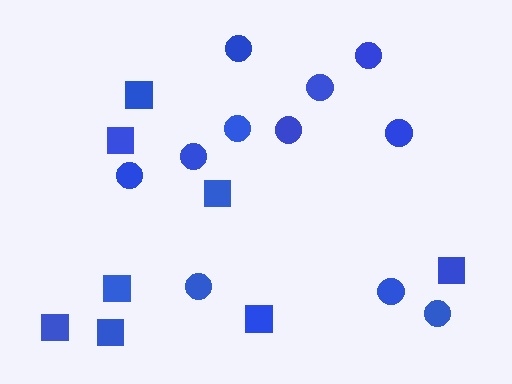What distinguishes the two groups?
There are 2 groups: one group of circles (11) and one group of squares (8).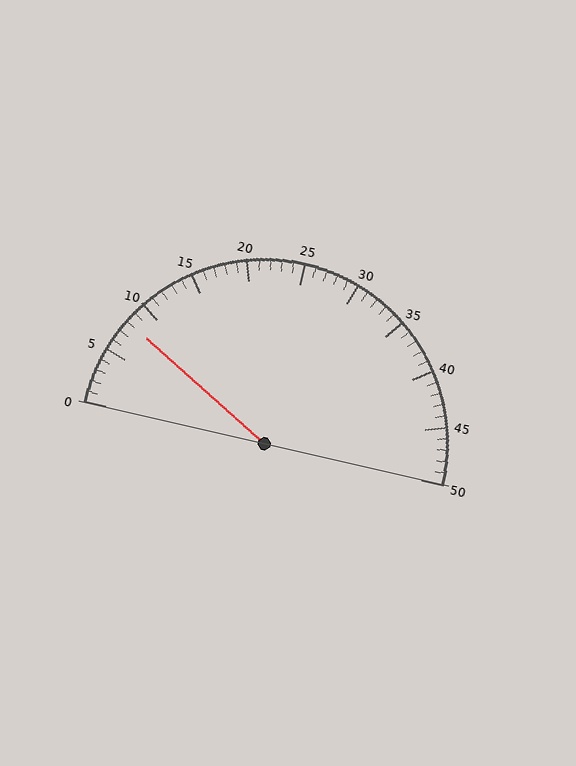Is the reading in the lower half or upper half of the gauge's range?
The reading is in the lower half of the range (0 to 50).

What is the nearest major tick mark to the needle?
The nearest major tick mark is 10.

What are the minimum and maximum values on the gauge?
The gauge ranges from 0 to 50.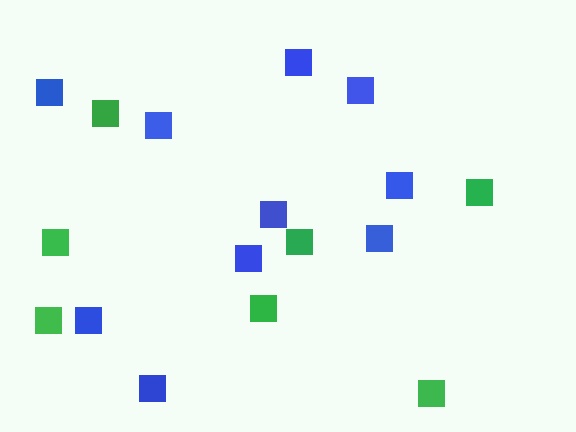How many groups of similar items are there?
There are 2 groups: one group of green squares (7) and one group of blue squares (10).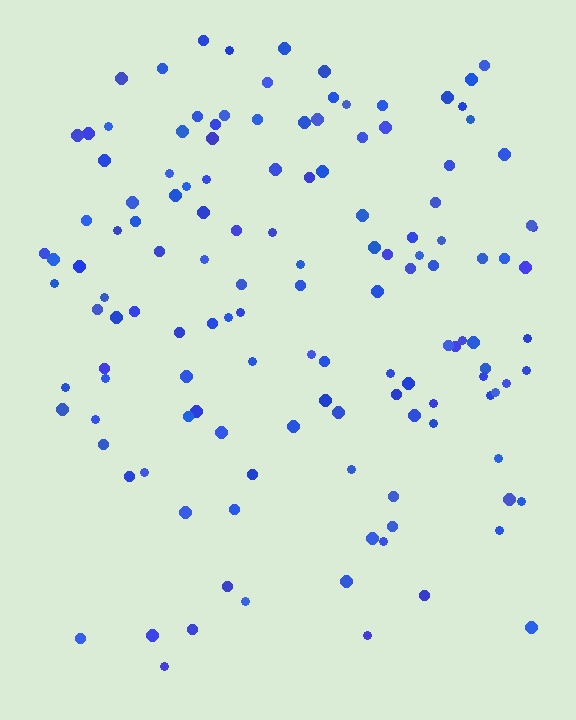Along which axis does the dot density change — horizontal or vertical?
Vertical.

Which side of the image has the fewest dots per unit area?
The bottom.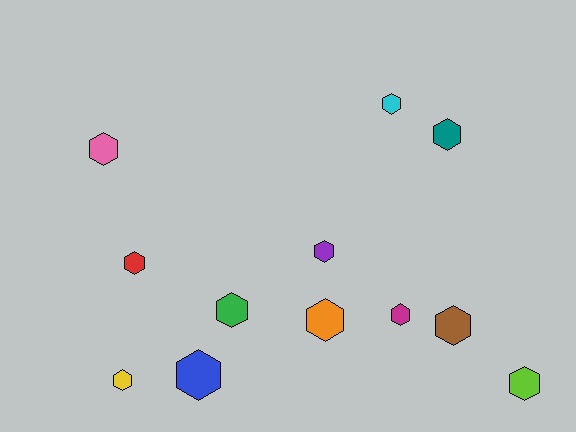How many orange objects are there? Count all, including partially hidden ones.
There is 1 orange object.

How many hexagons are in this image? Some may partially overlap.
There are 12 hexagons.